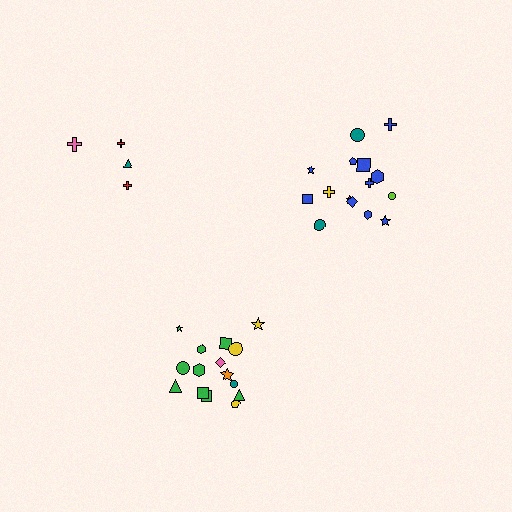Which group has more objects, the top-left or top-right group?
The top-right group.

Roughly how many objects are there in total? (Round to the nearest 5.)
Roughly 35 objects in total.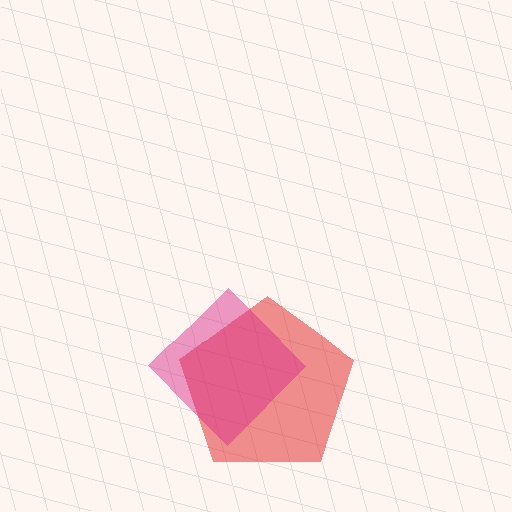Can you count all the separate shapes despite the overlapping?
Yes, there are 2 separate shapes.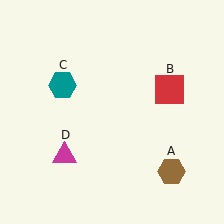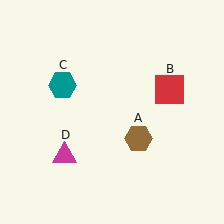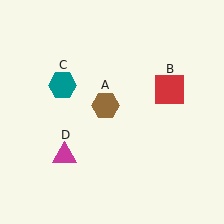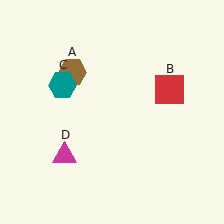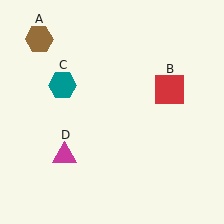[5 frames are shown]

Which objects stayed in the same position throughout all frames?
Red square (object B) and teal hexagon (object C) and magenta triangle (object D) remained stationary.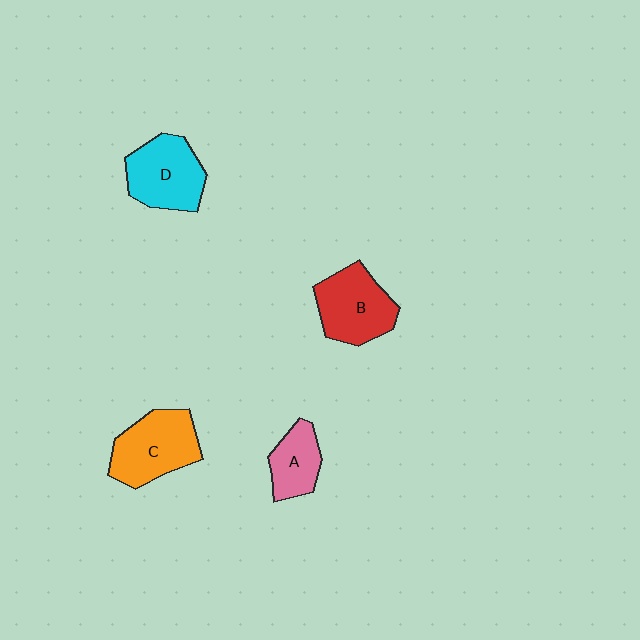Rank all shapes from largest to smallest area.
From largest to smallest: C (orange), B (red), D (cyan), A (pink).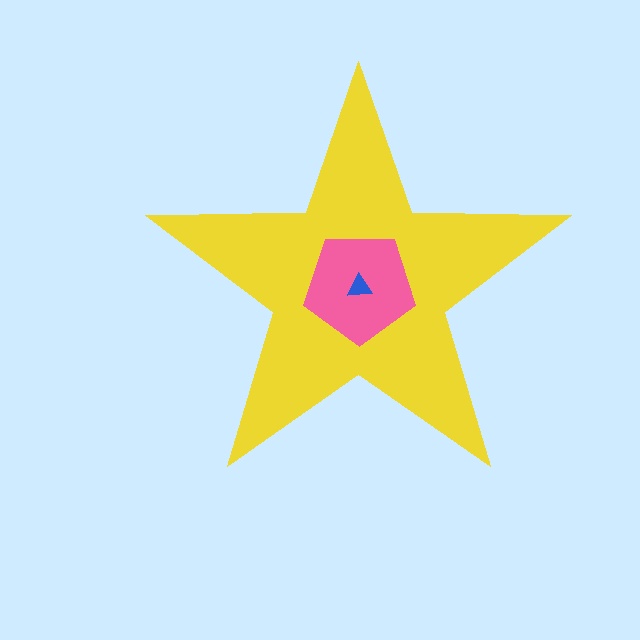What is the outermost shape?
The yellow star.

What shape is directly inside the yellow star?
The pink pentagon.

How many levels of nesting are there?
3.